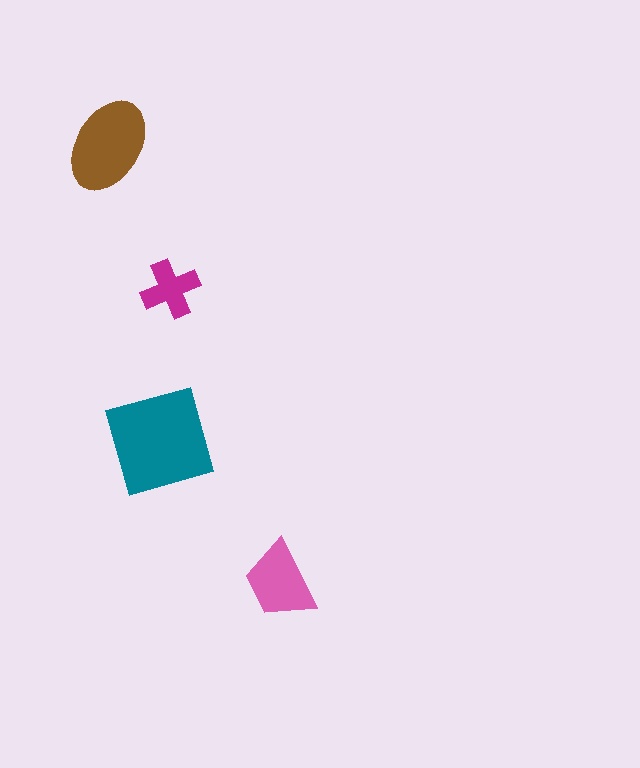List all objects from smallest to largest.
The magenta cross, the pink trapezoid, the brown ellipse, the teal diamond.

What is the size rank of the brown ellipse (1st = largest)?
2nd.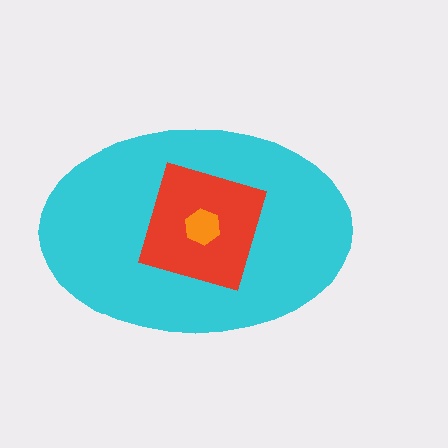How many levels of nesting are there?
3.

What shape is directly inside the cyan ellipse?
The red diamond.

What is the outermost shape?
The cyan ellipse.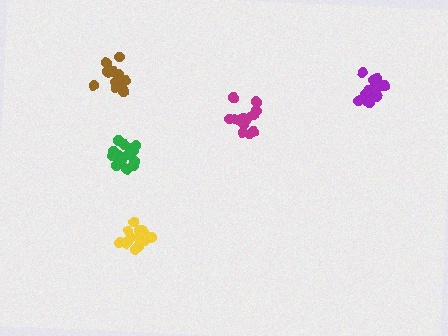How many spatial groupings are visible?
There are 5 spatial groupings.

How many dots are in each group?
Group 1: 15 dots, Group 2: 16 dots, Group 3: 14 dots, Group 4: 16 dots, Group 5: 17 dots (78 total).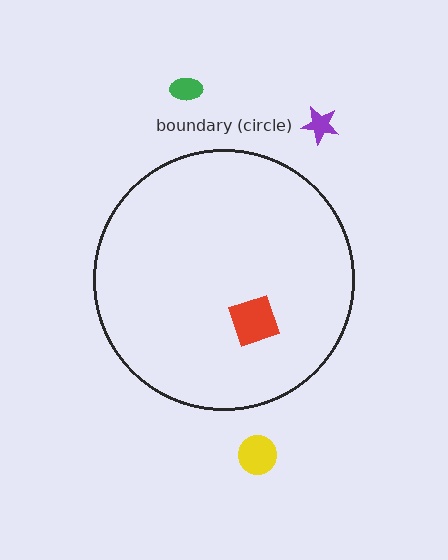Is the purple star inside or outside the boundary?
Outside.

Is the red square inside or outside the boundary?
Inside.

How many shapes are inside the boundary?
1 inside, 3 outside.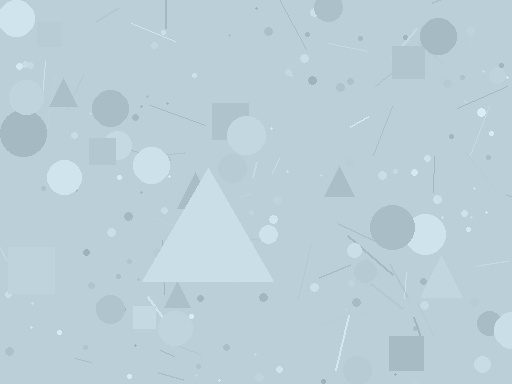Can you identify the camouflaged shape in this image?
The camouflaged shape is a triangle.